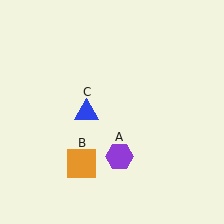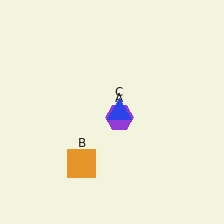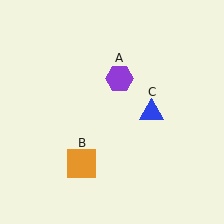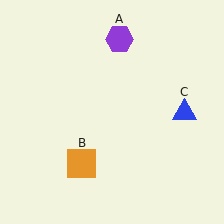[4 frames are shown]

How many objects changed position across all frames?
2 objects changed position: purple hexagon (object A), blue triangle (object C).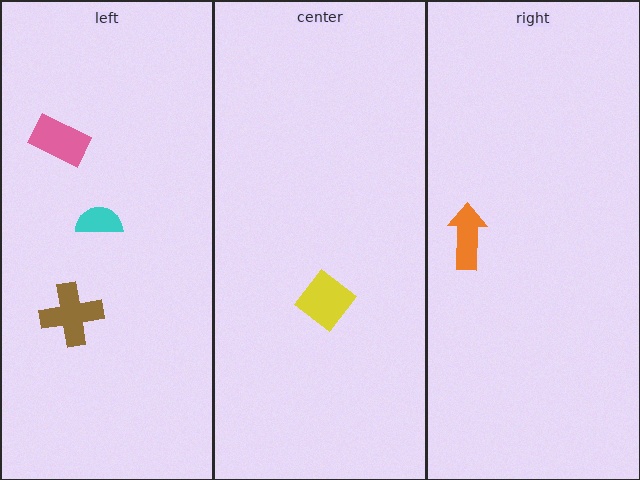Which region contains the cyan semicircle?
The left region.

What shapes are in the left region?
The pink rectangle, the cyan semicircle, the brown cross.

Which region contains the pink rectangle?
The left region.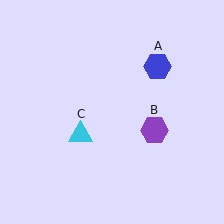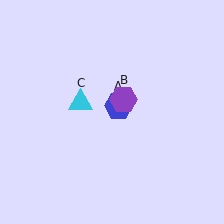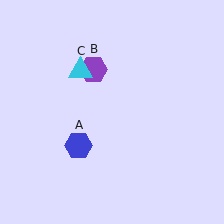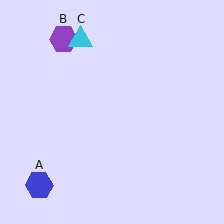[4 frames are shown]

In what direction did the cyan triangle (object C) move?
The cyan triangle (object C) moved up.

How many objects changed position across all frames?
3 objects changed position: blue hexagon (object A), purple hexagon (object B), cyan triangle (object C).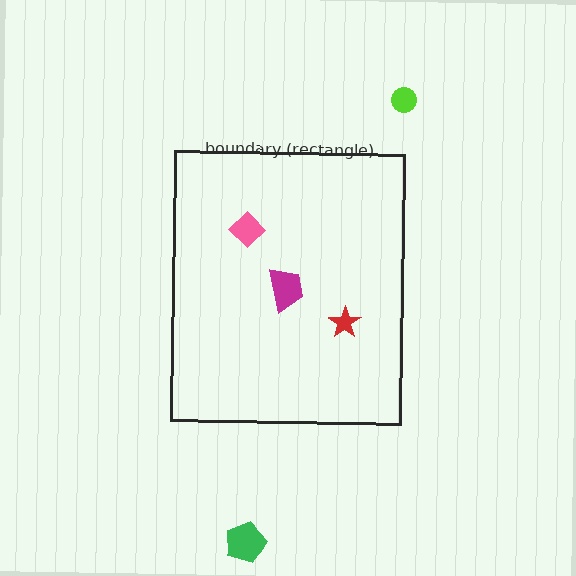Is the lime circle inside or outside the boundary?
Outside.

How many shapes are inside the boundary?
3 inside, 2 outside.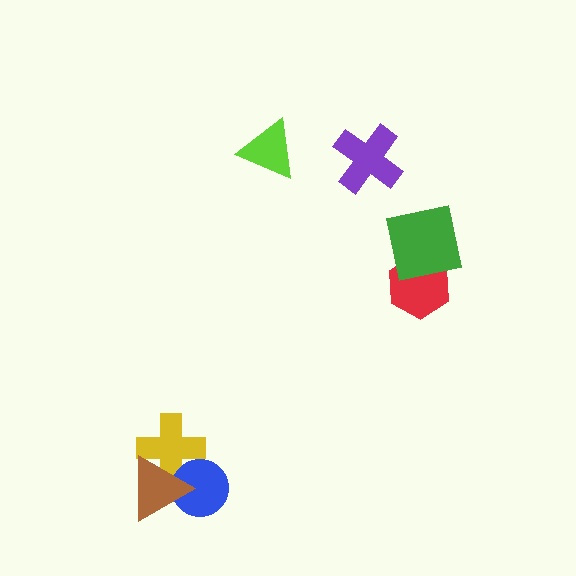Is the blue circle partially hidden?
Yes, it is partially covered by another shape.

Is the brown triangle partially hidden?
No, no other shape covers it.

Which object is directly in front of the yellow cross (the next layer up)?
The blue circle is directly in front of the yellow cross.